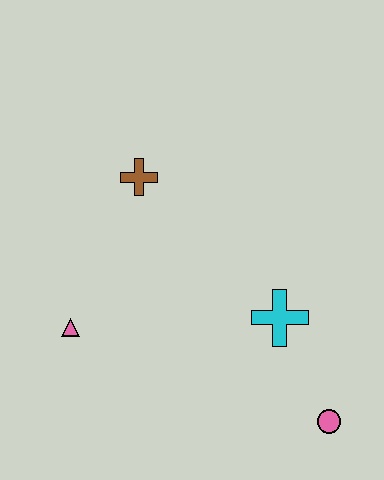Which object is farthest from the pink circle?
The brown cross is farthest from the pink circle.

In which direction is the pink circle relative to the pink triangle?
The pink circle is to the right of the pink triangle.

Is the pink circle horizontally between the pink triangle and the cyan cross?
No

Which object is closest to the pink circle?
The cyan cross is closest to the pink circle.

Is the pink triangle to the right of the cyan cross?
No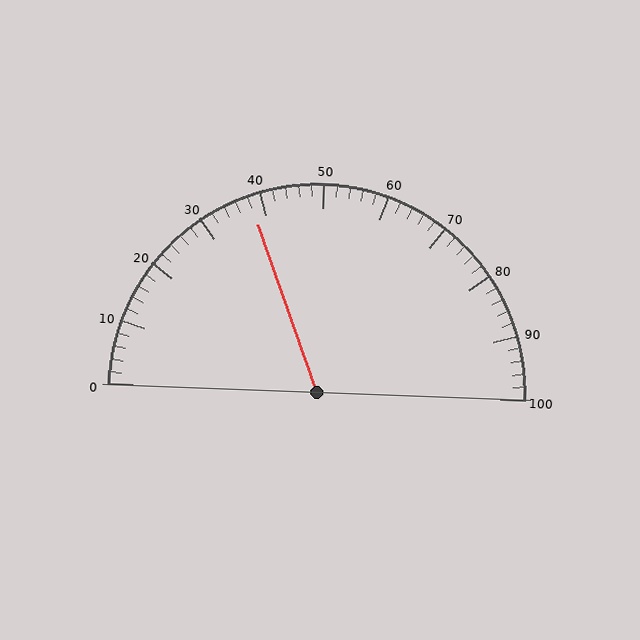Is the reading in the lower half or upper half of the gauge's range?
The reading is in the lower half of the range (0 to 100).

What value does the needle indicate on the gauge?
The needle indicates approximately 38.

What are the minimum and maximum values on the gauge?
The gauge ranges from 0 to 100.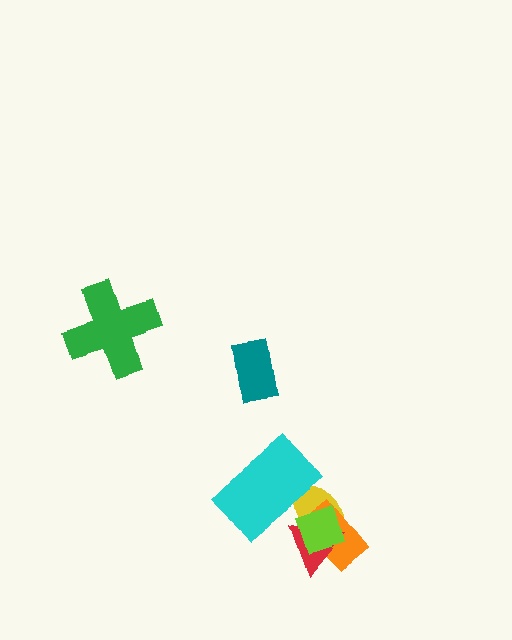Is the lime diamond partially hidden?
Yes, it is partially covered by another shape.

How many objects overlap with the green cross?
0 objects overlap with the green cross.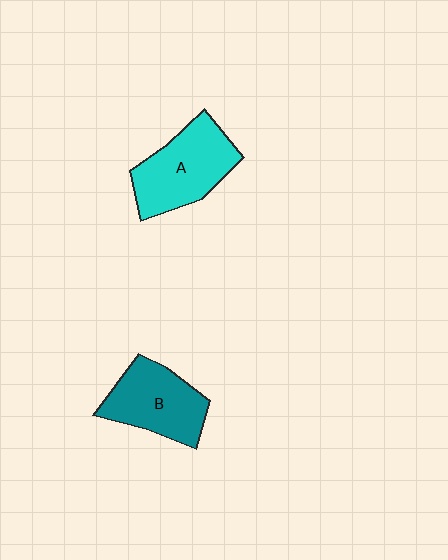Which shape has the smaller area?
Shape B (teal).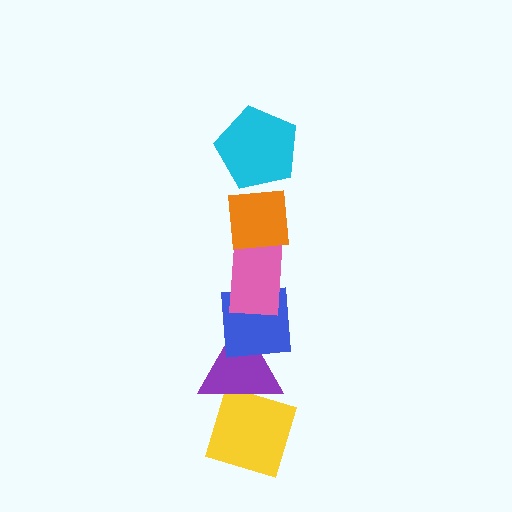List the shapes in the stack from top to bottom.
From top to bottom: the cyan pentagon, the orange square, the pink rectangle, the blue square, the purple triangle, the yellow diamond.